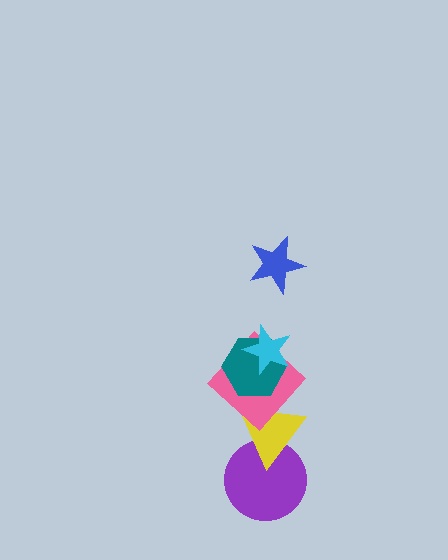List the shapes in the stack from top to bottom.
From top to bottom: the blue star, the cyan star, the teal hexagon, the pink diamond, the yellow triangle, the purple circle.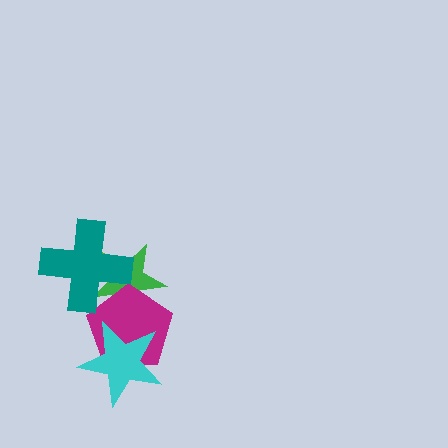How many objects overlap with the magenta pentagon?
3 objects overlap with the magenta pentagon.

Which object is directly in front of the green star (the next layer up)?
The magenta pentagon is directly in front of the green star.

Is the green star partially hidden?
Yes, it is partially covered by another shape.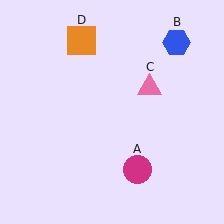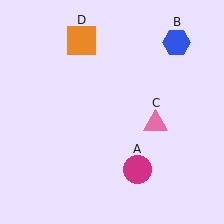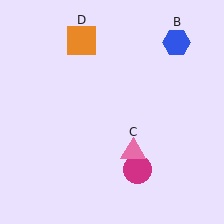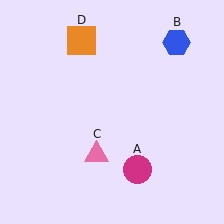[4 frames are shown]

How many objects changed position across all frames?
1 object changed position: pink triangle (object C).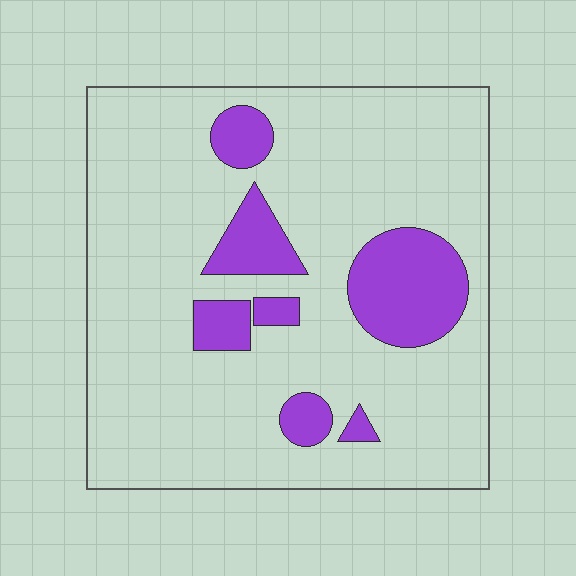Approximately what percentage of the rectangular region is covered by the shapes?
Approximately 15%.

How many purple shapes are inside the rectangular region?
7.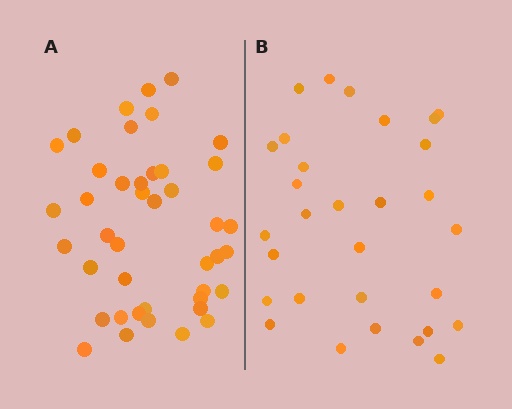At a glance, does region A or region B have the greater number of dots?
Region A (the left region) has more dots.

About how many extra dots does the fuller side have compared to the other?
Region A has roughly 12 or so more dots than region B.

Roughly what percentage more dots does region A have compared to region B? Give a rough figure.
About 40% more.